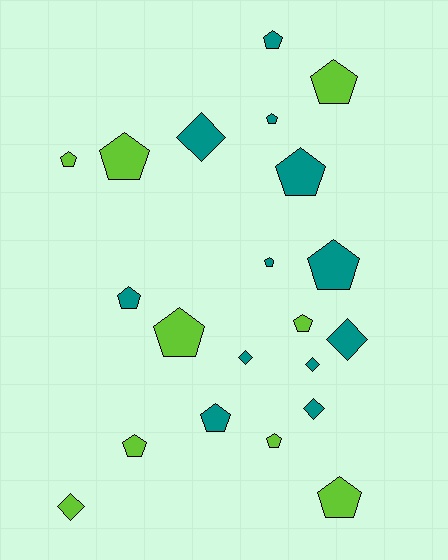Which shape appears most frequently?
Pentagon, with 15 objects.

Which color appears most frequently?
Teal, with 12 objects.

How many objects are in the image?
There are 21 objects.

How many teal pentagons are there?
There are 7 teal pentagons.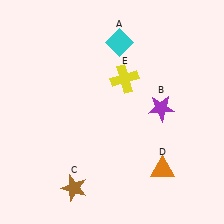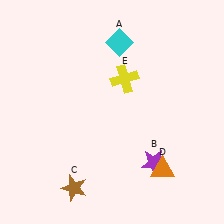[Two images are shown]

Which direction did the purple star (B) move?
The purple star (B) moved down.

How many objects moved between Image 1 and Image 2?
1 object moved between the two images.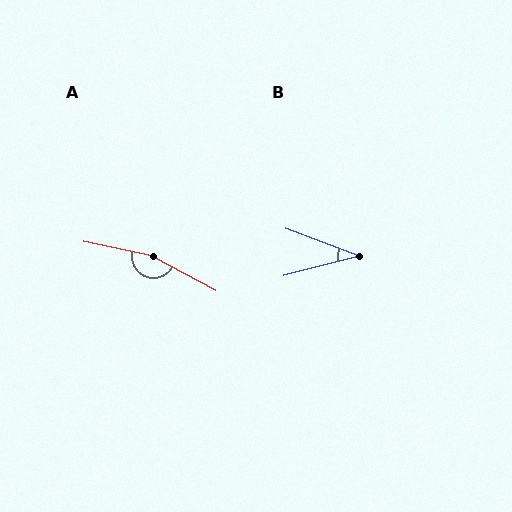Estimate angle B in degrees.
Approximately 34 degrees.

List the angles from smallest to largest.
B (34°), A (163°).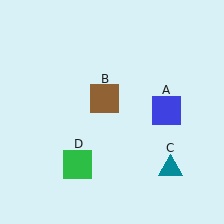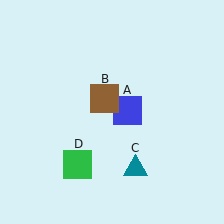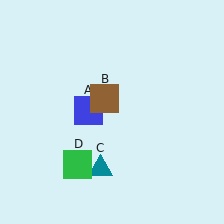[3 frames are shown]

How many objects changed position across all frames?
2 objects changed position: blue square (object A), teal triangle (object C).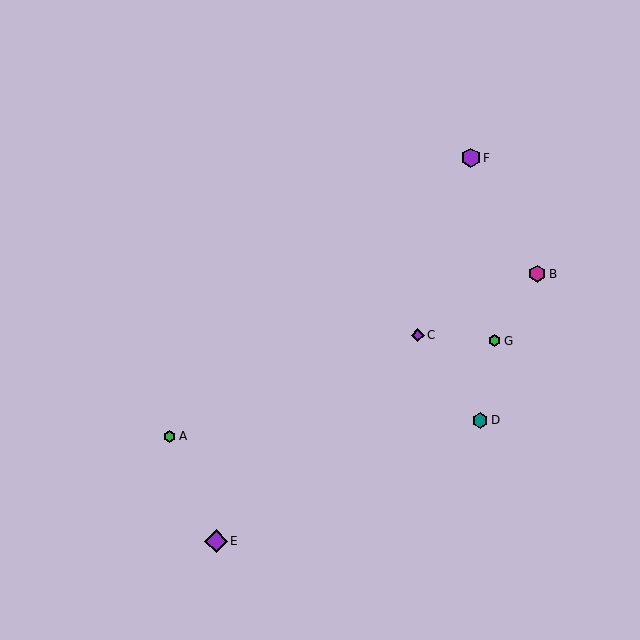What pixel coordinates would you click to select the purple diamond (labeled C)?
Click at (418, 335) to select the purple diamond C.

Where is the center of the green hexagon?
The center of the green hexagon is at (495, 341).